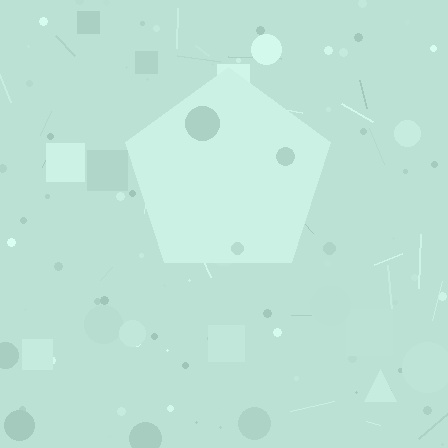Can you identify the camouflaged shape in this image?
The camouflaged shape is a pentagon.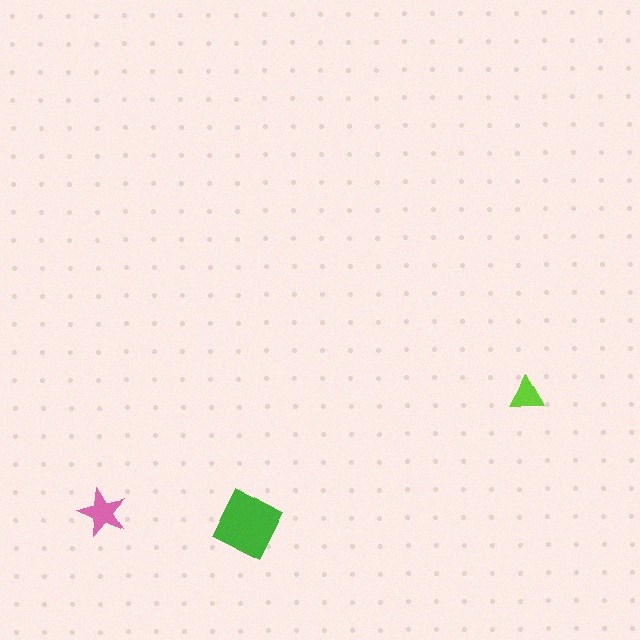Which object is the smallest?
The lime triangle.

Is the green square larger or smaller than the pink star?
Larger.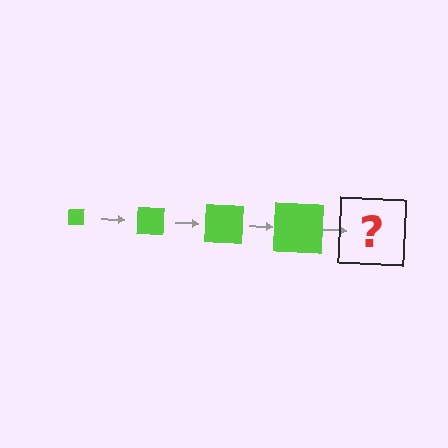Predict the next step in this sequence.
The next step is a lime square, larger than the previous one.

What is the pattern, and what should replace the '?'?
The pattern is that the square gets progressively larger each step. The '?' should be a lime square, larger than the previous one.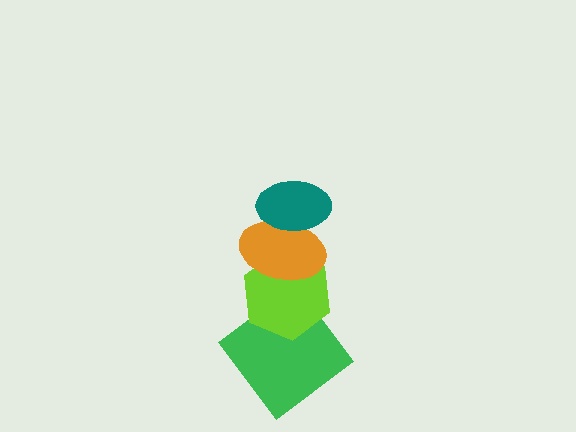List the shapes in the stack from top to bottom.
From top to bottom: the teal ellipse, the orange ellipse, the lime hexagon, the green diamond.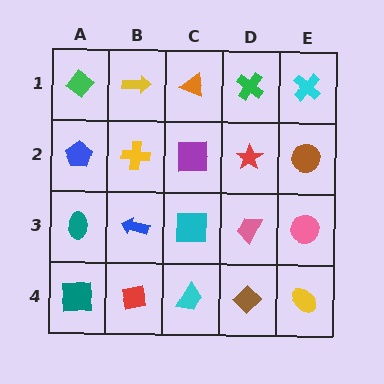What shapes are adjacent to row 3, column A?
A blue pentagon (row 2, column A), a teal square (row 4, column A), a blue arrow (row 3, column B).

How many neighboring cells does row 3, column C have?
4.